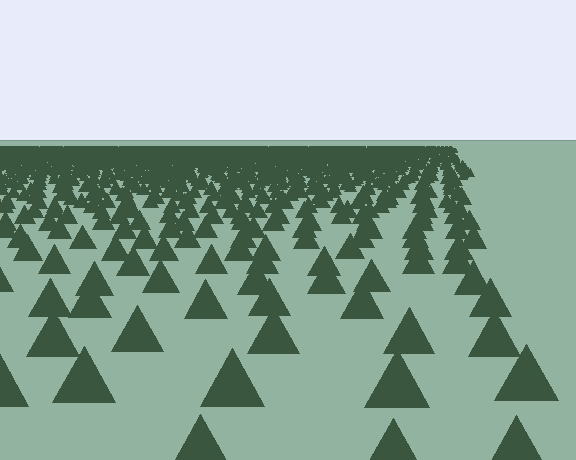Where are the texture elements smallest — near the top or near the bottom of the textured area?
Near the top.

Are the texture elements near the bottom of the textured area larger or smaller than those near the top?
Larger. Near the bottom, elements are closer to the viewer and appear at a bigger on-screen size.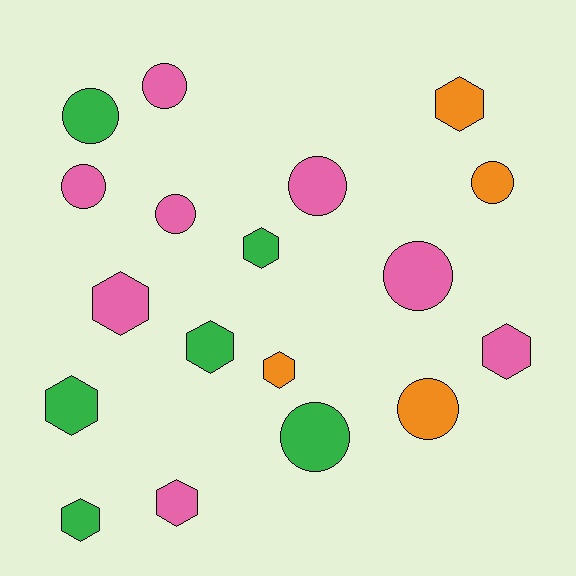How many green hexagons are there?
There are 4 green hexagons.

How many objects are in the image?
There are 18 objects.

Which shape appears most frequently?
Circle, with 9 objects.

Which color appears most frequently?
Pink, with 8 objects.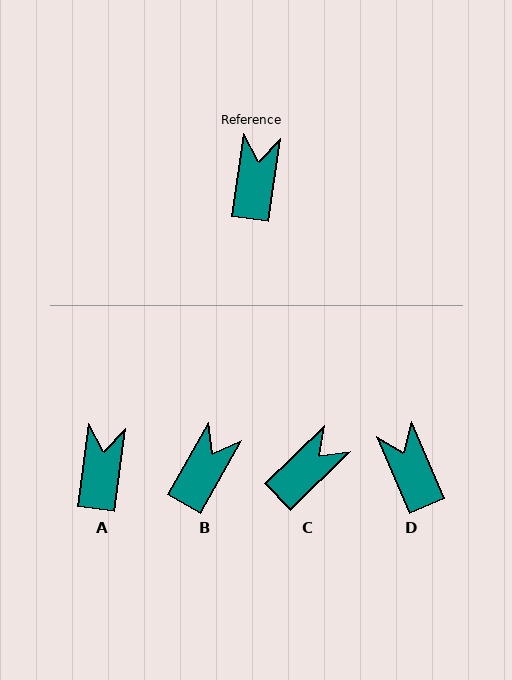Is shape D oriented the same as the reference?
No, it is off by about 31 degrees.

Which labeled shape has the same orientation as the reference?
A.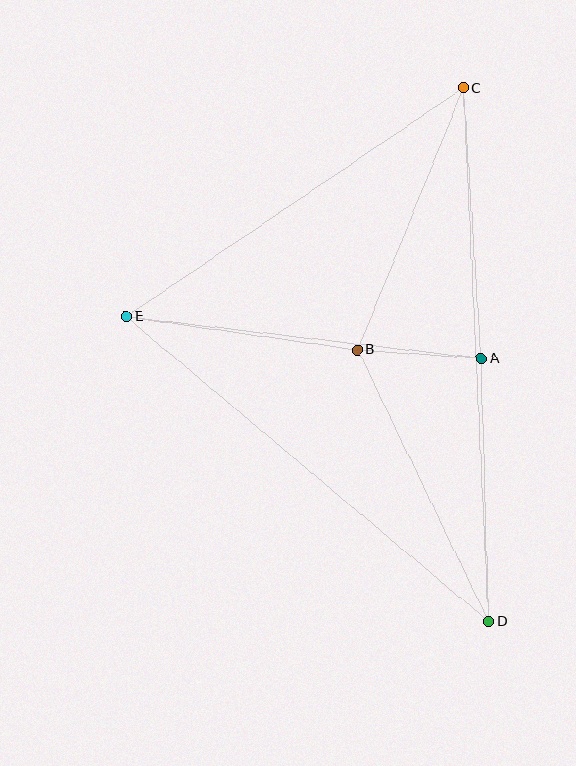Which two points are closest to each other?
Points A and B are closest to each other.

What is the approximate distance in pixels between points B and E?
The distance between B and E is approximately 234 pixels.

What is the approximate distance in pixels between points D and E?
The distance between D and E is approximately 474 pixels.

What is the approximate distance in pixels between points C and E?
The distance between C and E is approximately 407 pixels.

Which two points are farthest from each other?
Points C and D are farthest from each other.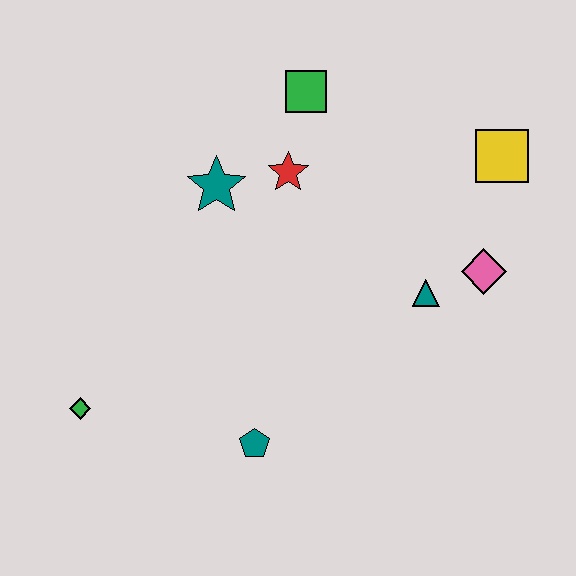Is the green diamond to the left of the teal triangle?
Yes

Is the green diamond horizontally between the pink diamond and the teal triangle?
No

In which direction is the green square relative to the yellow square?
The green square is to the left of the yellow square.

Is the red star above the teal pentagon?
Yes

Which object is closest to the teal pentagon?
The green diamond is closest to the teal pentagon.